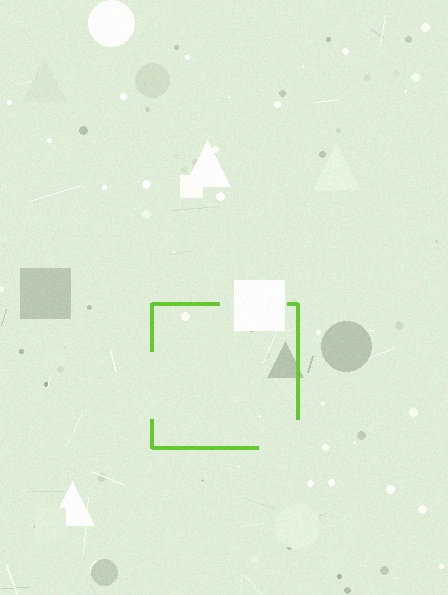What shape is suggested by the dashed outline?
The dashed outline suggests a square.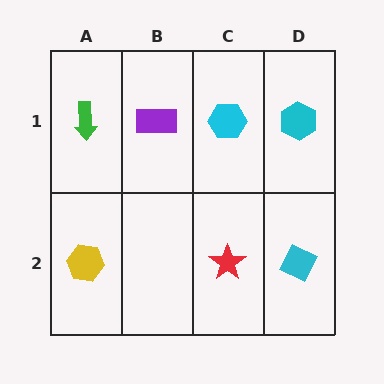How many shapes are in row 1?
4 shapes.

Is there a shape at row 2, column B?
No, that cell is empty.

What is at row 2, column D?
A cyan diamond.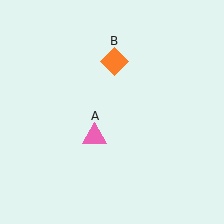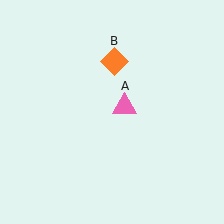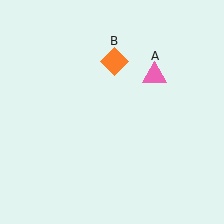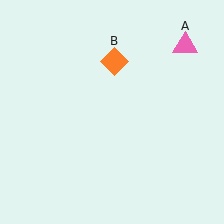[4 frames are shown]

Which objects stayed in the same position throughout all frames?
Orange diamond (object B) remained stationary.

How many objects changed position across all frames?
1 object changed position: pink triangle (object A).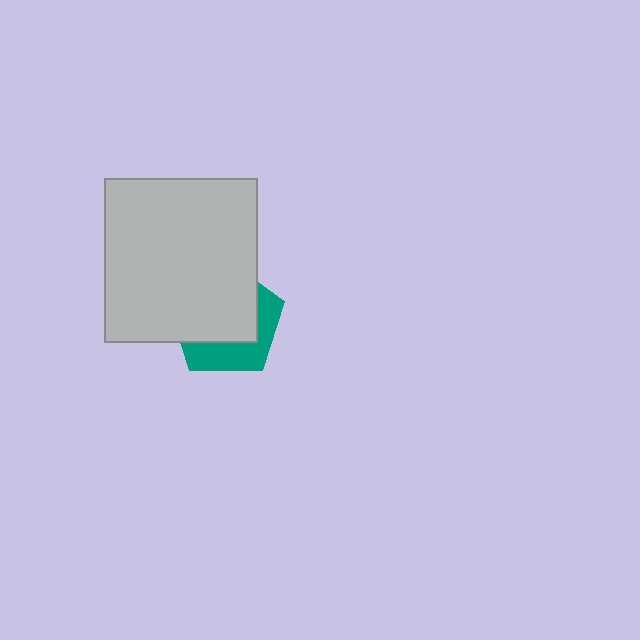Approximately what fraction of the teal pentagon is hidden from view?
Roughly 62% of the teal pentagon is hidden behind the light gray rectangle.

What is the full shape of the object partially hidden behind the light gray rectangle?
The partially hidden object is a teal pentagon.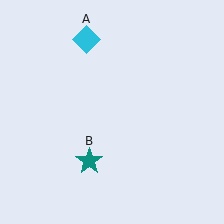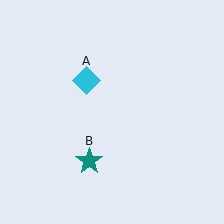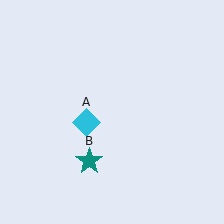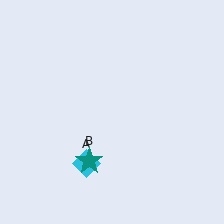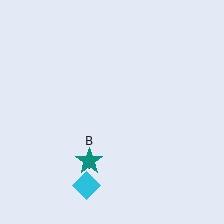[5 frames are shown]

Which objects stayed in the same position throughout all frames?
Teal star (object B) remained stationary.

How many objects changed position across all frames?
1 object changed position: cyan diamond (object A).